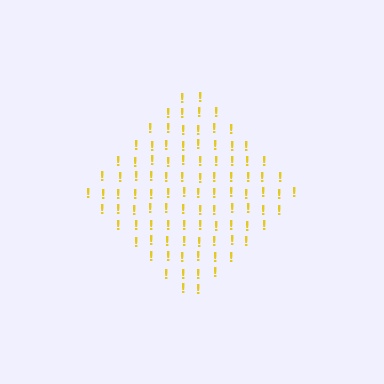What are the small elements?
The small elements are exclamation marks.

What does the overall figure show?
The overall figure shows a diamond.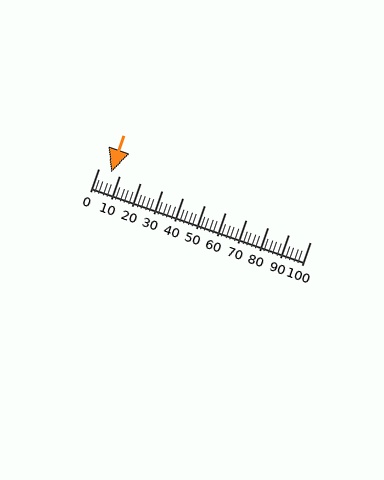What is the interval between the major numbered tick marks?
The major tick marks are spaced 10 units apart.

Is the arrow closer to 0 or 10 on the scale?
The arrow is closer to 10.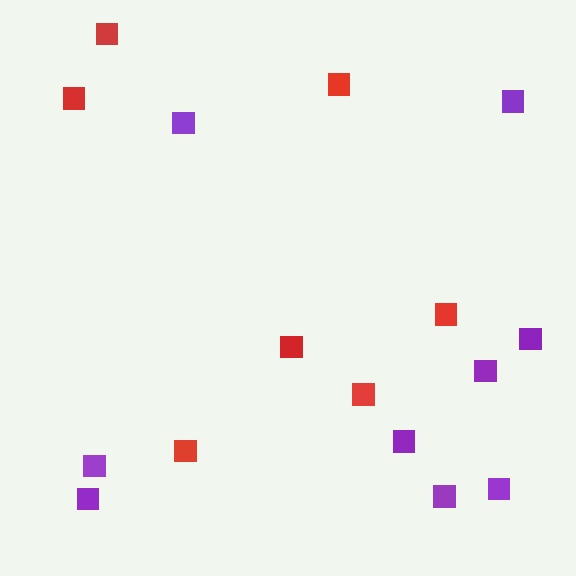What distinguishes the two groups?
There are 2 groups: one group of purple squares (9) and one group of red squares (7).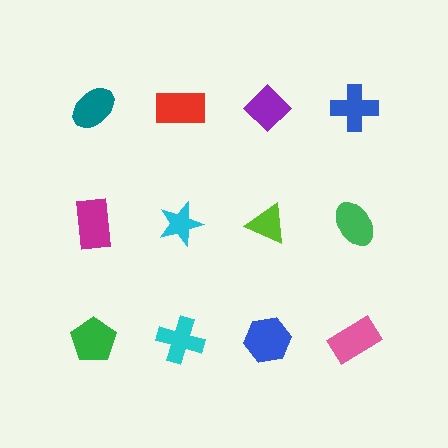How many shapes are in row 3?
4 shapes.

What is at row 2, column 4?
A green ellipse.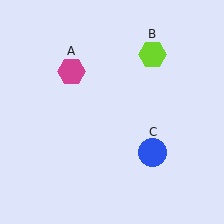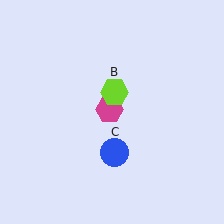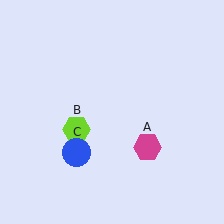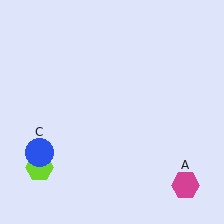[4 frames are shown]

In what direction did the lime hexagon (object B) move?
The lime hexagon (object B) moved down and to the left.